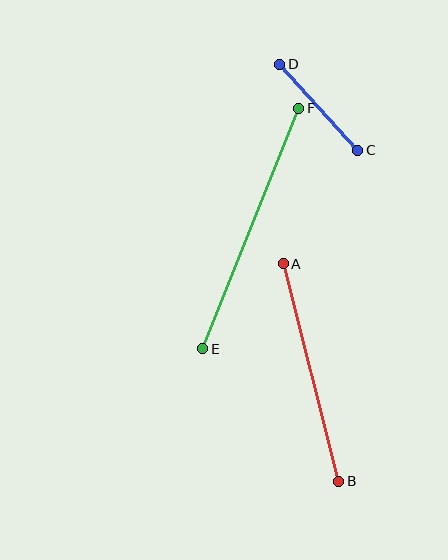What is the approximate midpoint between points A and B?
The midpoint is at approximately (311, 373) pixels.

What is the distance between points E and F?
The distance is approximately 259 pixels.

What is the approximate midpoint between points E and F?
The midpoint is at approximately (251, 228) pixels.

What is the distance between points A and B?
The distance is approximately 225 pixels.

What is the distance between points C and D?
The distance is approximately 116 pixels.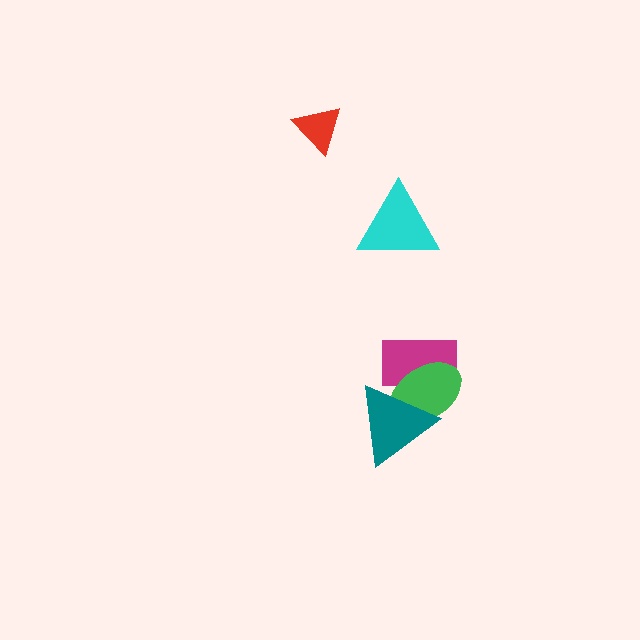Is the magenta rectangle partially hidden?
Yes, it is partially covered by another shape.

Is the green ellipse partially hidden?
Yes, it is partially covered by another shape.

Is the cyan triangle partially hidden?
No, no other shape covers it.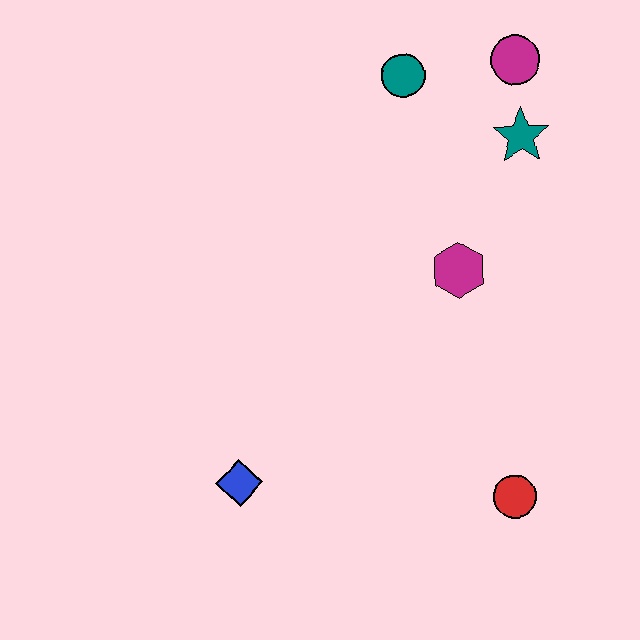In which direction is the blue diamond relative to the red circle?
The blue diamond is to the left of the red circle.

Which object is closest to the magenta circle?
The teal star is closest to the magenta circle.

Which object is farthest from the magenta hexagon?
The blue diamond is farthest from the magenta hexagon.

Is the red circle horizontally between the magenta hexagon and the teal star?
Yes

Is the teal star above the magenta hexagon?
Yes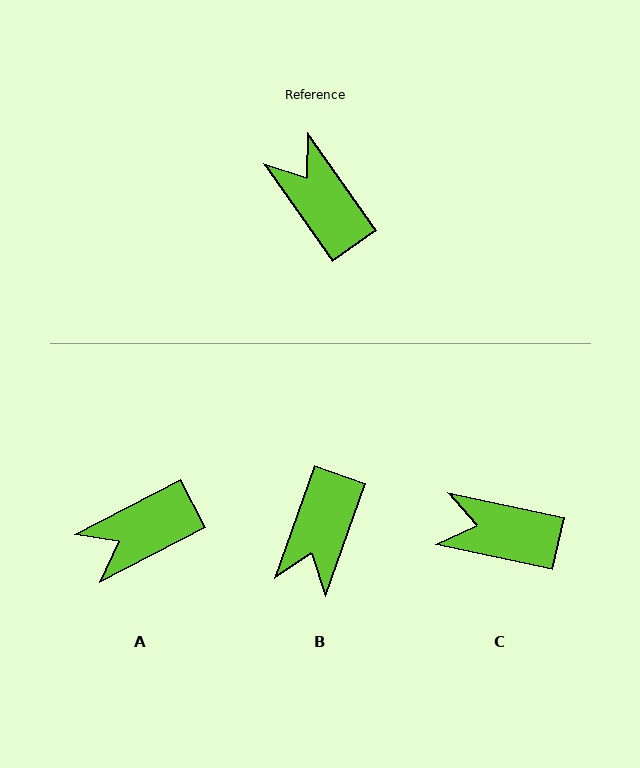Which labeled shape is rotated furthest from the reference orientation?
B, about 125 degrees away.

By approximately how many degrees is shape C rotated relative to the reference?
Approximately 43 degrees counter-clockwise.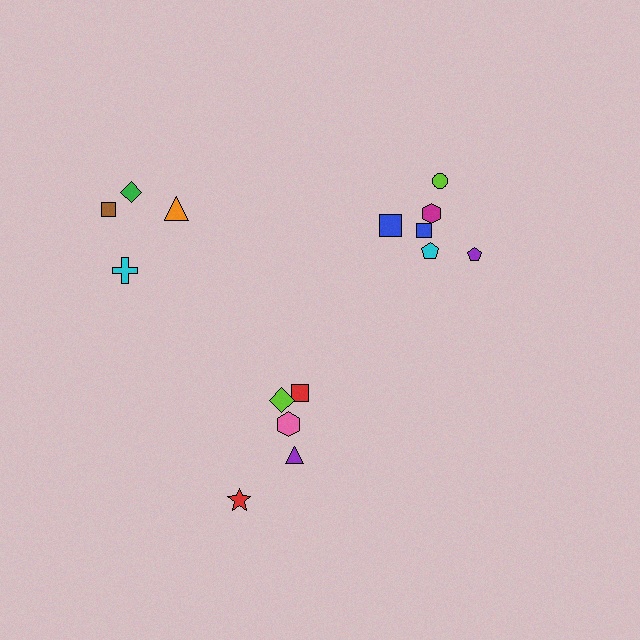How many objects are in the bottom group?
There are 5 objects.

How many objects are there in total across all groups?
There are 15 objects.